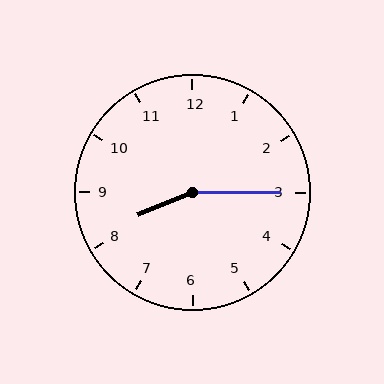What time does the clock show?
8:15.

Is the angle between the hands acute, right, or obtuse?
It is obtuse.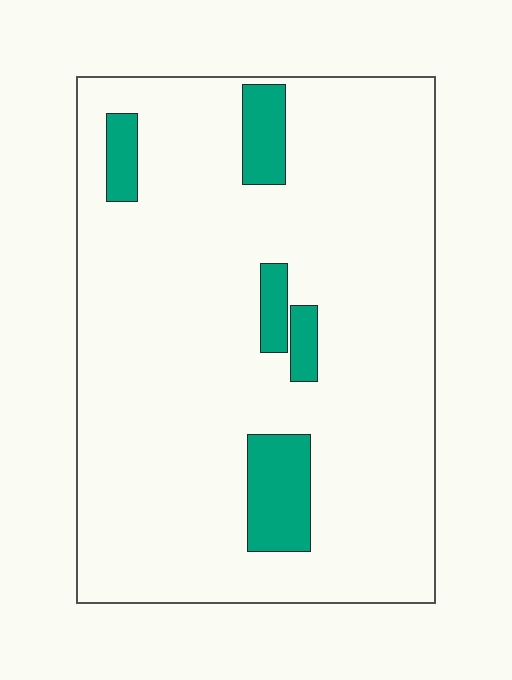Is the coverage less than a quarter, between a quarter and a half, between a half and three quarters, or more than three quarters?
Less than a quarter.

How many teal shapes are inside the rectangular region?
5.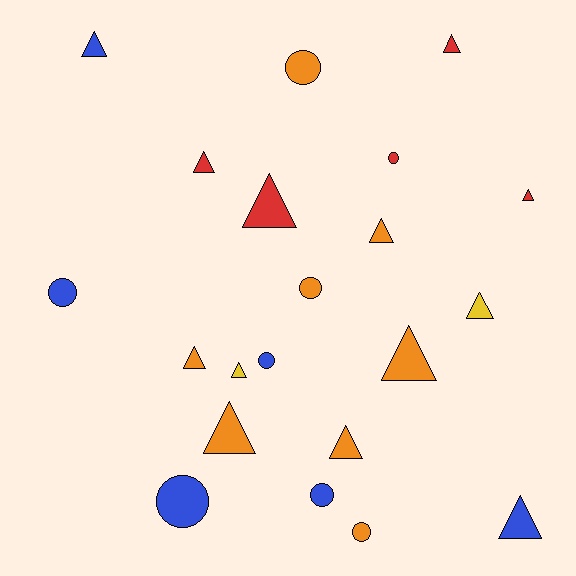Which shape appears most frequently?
Triangle, with 13 objects.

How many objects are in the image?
There are 21 objects.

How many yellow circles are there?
There are no yellow circles.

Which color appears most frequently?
Orange, with 8 objects.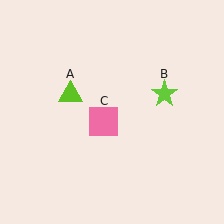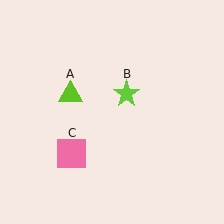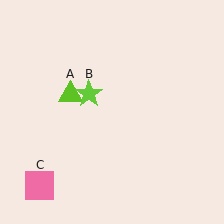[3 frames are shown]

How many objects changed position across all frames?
2 objects changed position: lime star (object B), pink square (object C).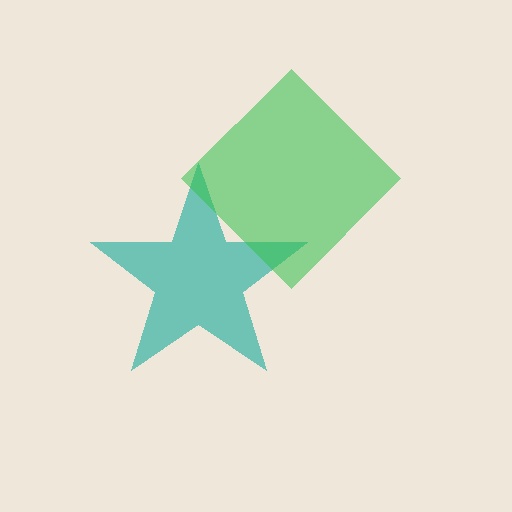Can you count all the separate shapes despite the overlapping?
Yes, there are 2 separate shapes.